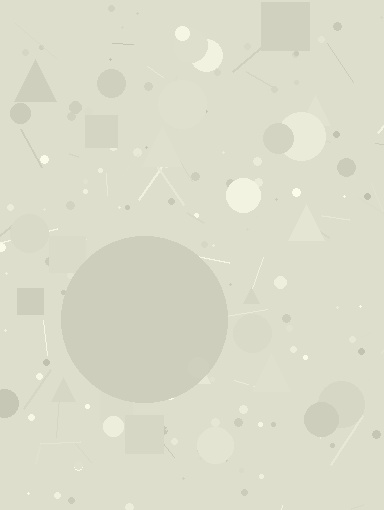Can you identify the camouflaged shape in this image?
The camouflaged shape is a circle.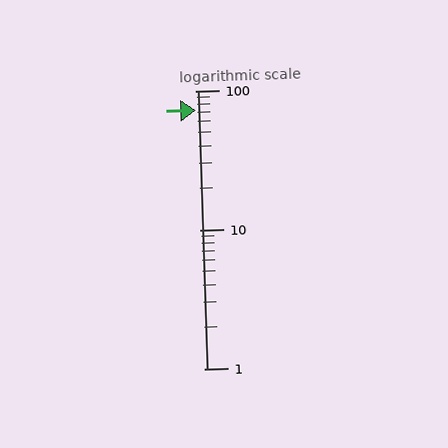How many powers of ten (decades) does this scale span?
The scale spans 2 decades, from 1 to 100.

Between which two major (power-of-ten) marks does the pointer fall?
The pointer is between 10 and 100.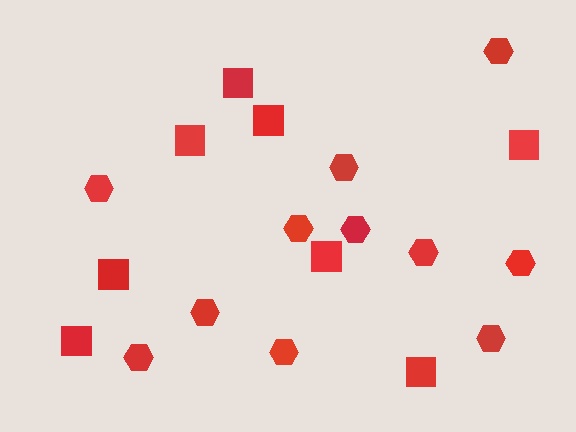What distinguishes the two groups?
There are 2 groups: one group of squares (8) and one group of hexagons (11).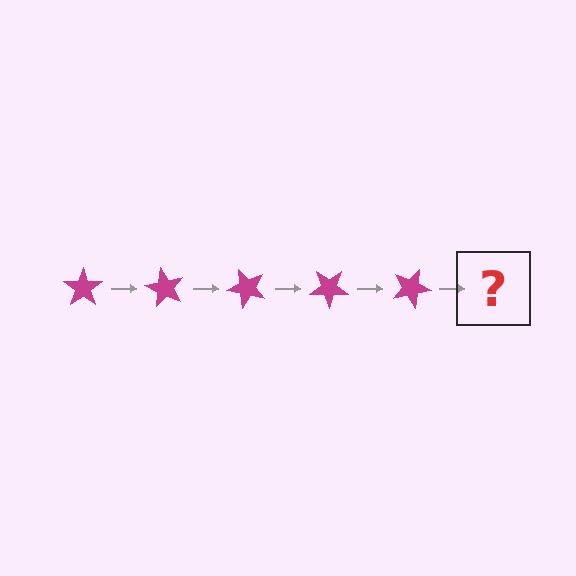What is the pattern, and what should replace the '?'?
The pattern is that the star rotates 60 degrees each step. The '?' should be a magenta star rotated 300 degrees.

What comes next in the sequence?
The next element should be a magenta star rotated 300 degrees.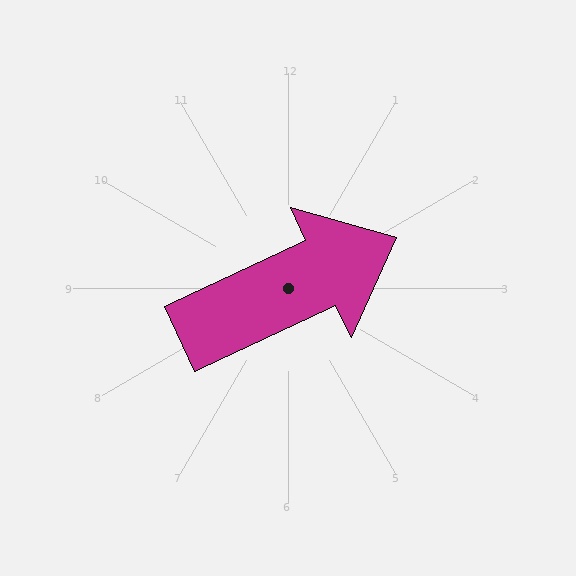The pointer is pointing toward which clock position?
Roughly 2 o'clock.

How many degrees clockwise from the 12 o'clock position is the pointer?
Approximately 65 degrees.